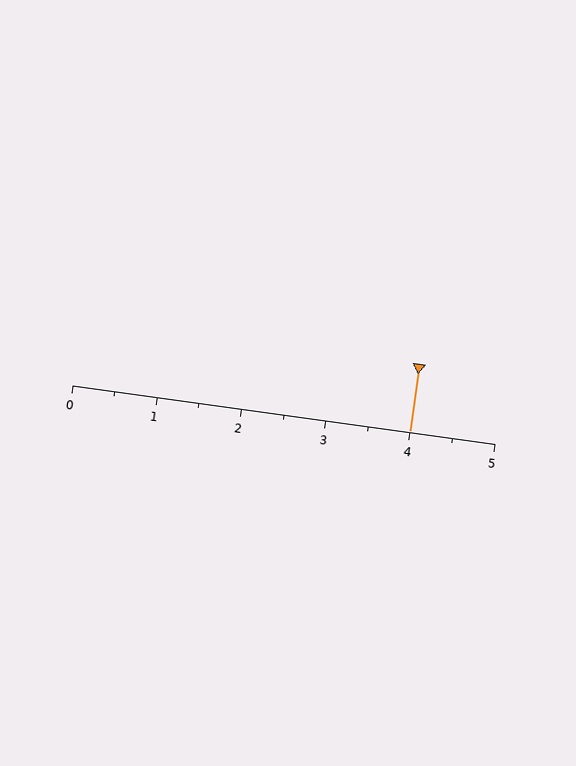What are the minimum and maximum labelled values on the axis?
The axis runs from 0 to 5.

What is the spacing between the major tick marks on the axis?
The major ticks are spaced 1 apart.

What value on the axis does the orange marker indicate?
The marker indicates approximately 4.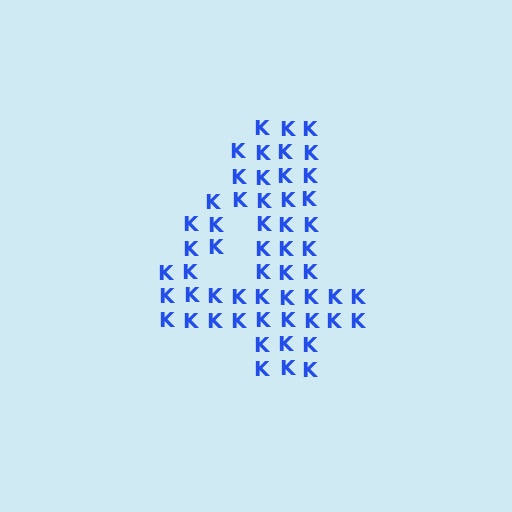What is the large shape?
The large shape is the digit 4.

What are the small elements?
The small elements are letter K's.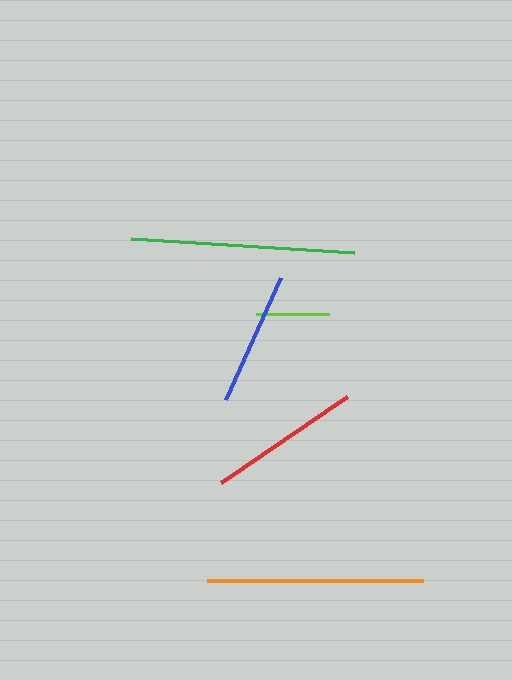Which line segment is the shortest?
The lime line is the shortest at approximately 72 pixels.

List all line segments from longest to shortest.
From longest to shortest: green, orange, red, blue, lime.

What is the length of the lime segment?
The lime segment is approximately 72 pixels long.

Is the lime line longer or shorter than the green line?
The green line is longer than the lime line.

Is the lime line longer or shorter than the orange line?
The orange line is longer than the lime line.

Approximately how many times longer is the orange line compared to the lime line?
The orange line is approximately 3.0 times the length of the lime line.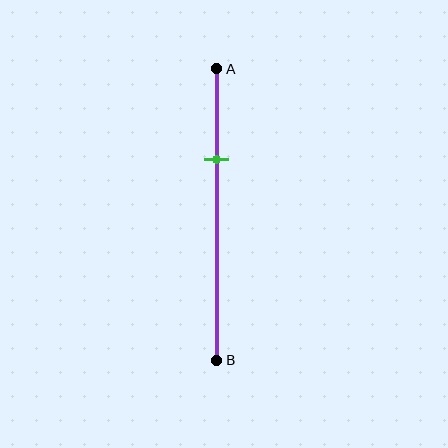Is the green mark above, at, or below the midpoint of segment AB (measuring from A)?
The green mark is above the midpoint of segment AB.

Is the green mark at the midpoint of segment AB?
No, the mark is at about 30% from A, not at the 50% midpoint.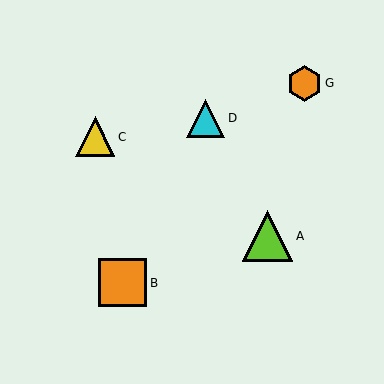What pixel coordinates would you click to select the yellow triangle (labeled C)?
Click at (95, 137) to select the yellow triangle C.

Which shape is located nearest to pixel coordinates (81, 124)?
The yellow triangle (labeled C) at (95, 137) is nearest to that location.